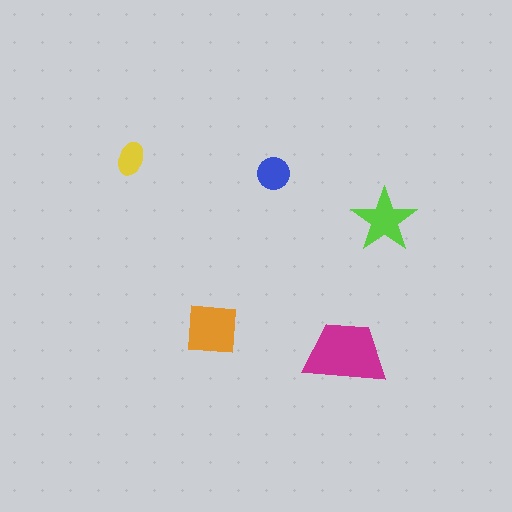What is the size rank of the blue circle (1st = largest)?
4th.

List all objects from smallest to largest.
The yellow ellipse, the blue circle, the lime star, the orange square, the magenta trapezoid.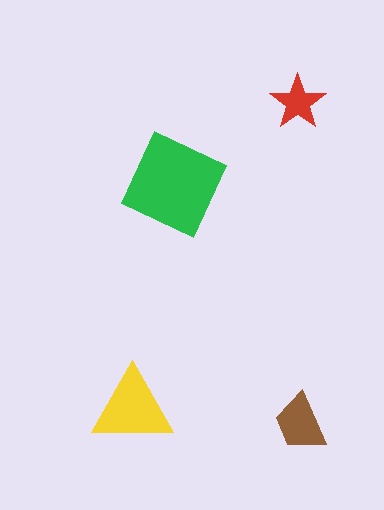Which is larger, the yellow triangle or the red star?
The yellow triangle.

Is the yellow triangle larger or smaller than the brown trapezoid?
Larger.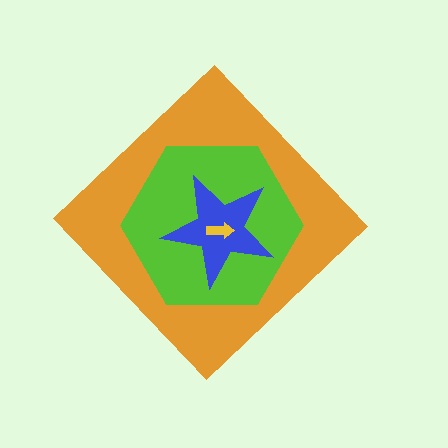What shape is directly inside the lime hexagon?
The blue star.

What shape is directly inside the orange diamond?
The lime hexagon.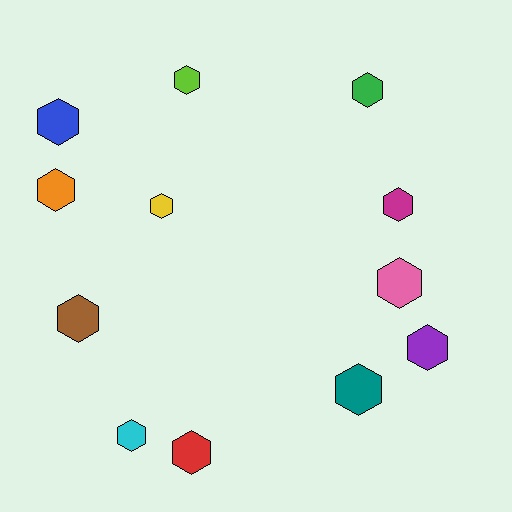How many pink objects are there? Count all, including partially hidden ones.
There is 1 pink object.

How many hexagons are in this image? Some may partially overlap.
There are 12 hexagons.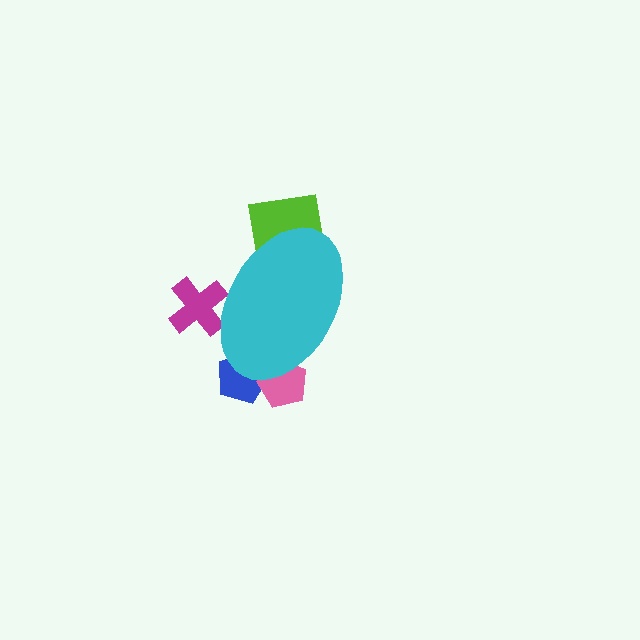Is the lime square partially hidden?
Yes, the lime square is partially hidden behind the cyan ellipse.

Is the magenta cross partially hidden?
Yes, the magenta cross is partially hidden behind the cyan ellipse.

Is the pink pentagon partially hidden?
Yes, the pink pentagon is partially hidden behind the cyan ellipse.